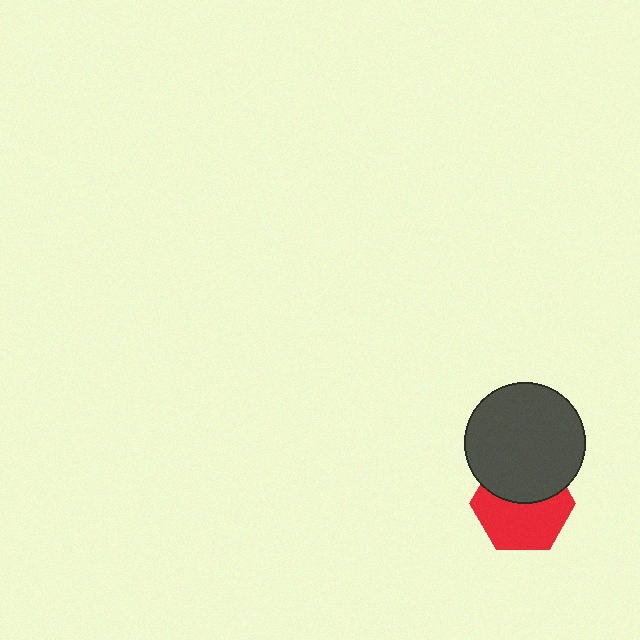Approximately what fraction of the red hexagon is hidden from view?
Roughly 41% of the red hexagon is hidden behind the dark gray circle.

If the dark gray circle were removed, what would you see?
You would see the complete red hexagon.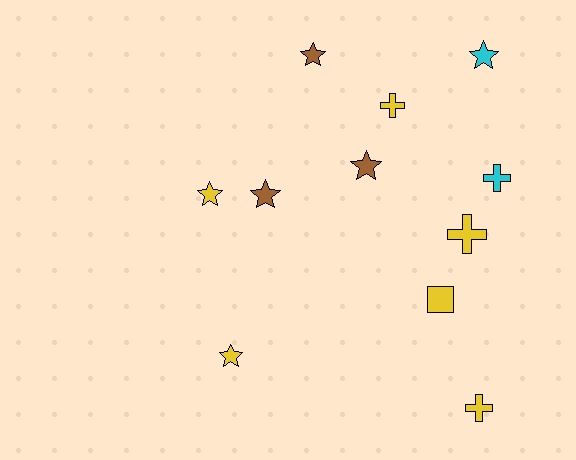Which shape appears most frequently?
Star, with 6 objects.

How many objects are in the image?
There are 11 objects.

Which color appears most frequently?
Yellow, with 6 objects.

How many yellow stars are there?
There are 2 yellow stars.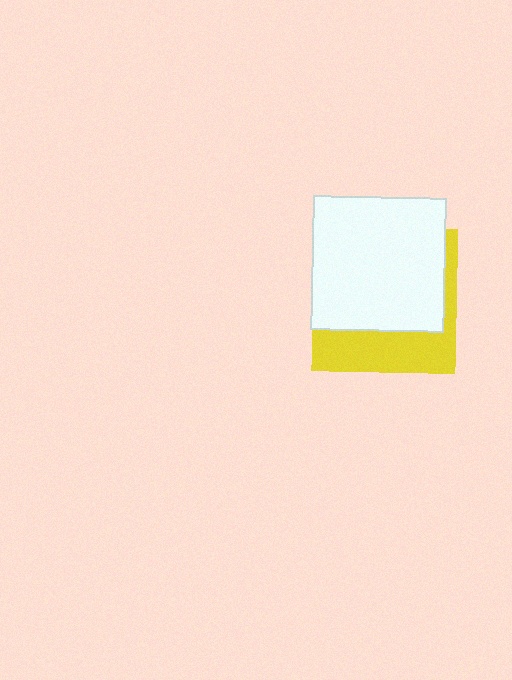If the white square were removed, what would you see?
You would see the complete yellow square.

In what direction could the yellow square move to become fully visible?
The yellow square could move down. That would shift it out from behind the white square entirely.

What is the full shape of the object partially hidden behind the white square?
The partially hidden object is a yellow square.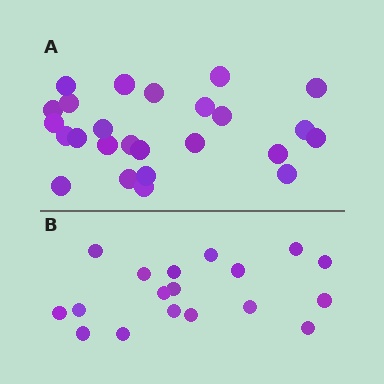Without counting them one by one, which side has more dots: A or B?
Region A (the top region) has more dots.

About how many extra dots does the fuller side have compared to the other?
Region A has roughly 8 or so more dots than region B.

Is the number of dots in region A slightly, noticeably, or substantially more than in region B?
Region A has noticeably more, but not dramatically so. The ratio is roughly 1.4 to 1.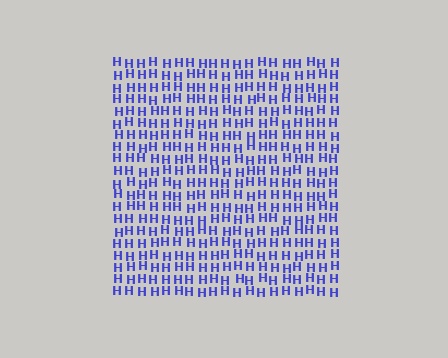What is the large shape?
The large shape is a square.